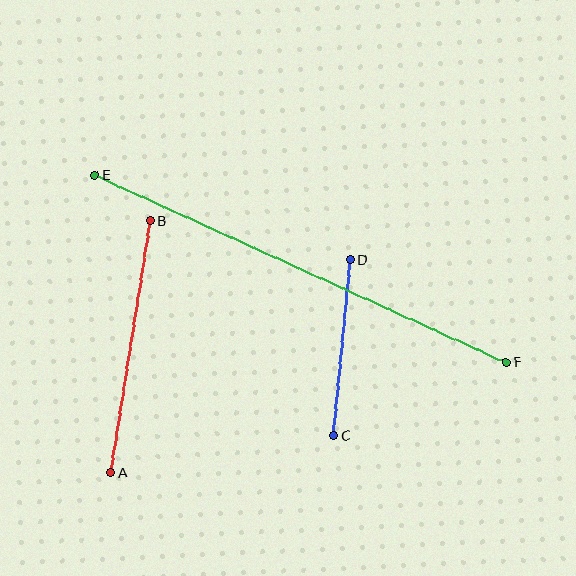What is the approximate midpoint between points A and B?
The midpoint is at approximately (130, 347) pixels.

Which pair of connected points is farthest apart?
Points E and F are farthest apart.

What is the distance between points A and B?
The distance is approximately 255 pixels.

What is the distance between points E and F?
The distance is approximately 452 pixels.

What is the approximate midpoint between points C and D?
The midpoint is at approximately (342, 348) pixels.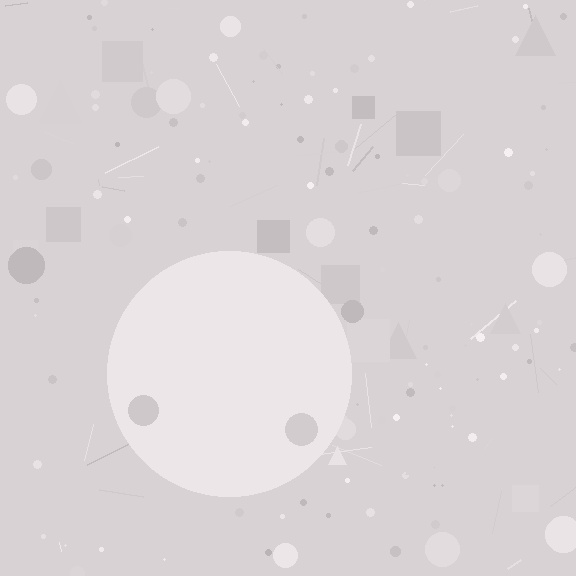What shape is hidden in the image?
A circle is hidden in the image.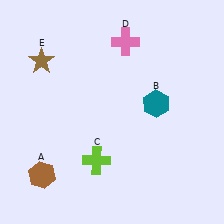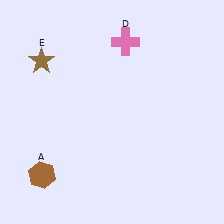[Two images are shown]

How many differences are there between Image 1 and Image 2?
There are 2 differences between the two images.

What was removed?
The teal hexagon (B), the lime cross (C) were removed in Image 2.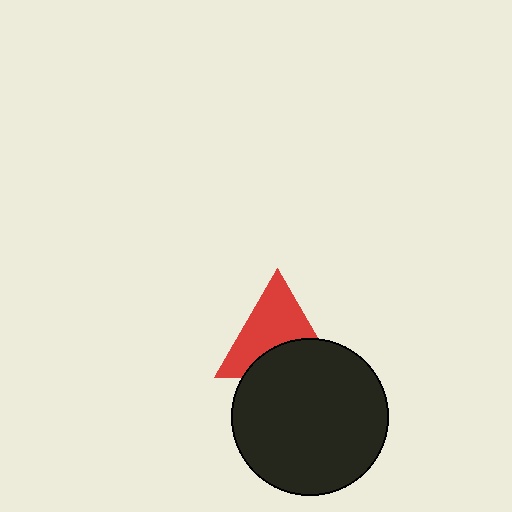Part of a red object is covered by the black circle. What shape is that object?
It is a triangle.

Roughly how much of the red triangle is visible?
About half of it is visible (roughly 61%).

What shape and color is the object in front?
The object in front is a black circle.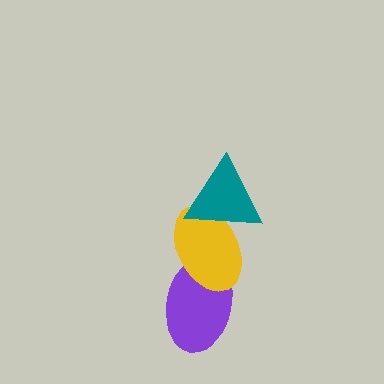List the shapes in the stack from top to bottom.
From top to bottom: the teal triangle, the yellow ellipse, the purple ellipse.